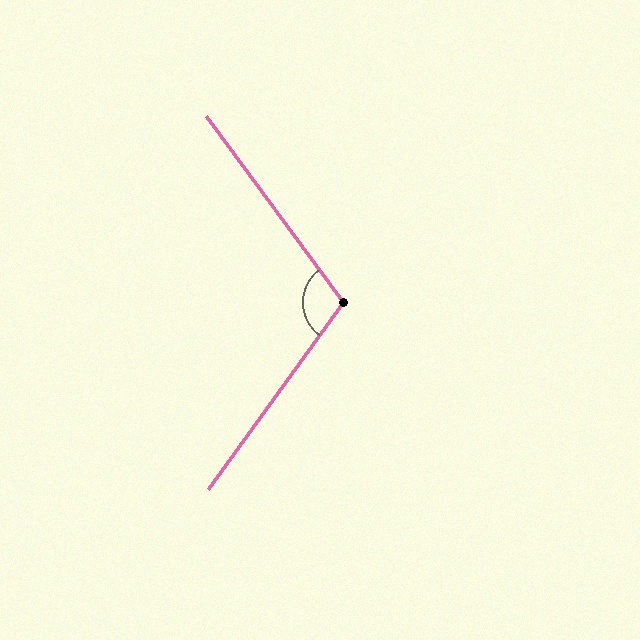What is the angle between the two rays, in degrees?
Approximately 108 degrees.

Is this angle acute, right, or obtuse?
It is obtuse.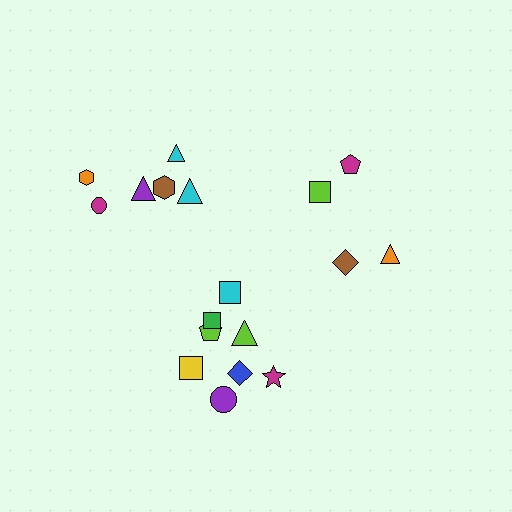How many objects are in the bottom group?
There are 8 objects.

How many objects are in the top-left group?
There are 6 objects.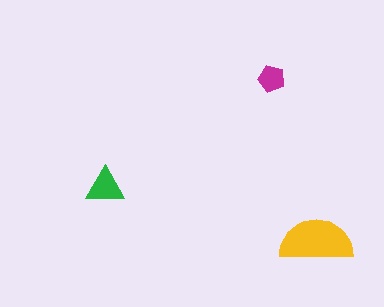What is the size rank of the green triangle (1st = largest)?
2nd.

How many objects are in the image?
There are 3 objects in the image.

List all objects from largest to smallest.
The yellow semicircle, the green triangle, the magenta pentagon.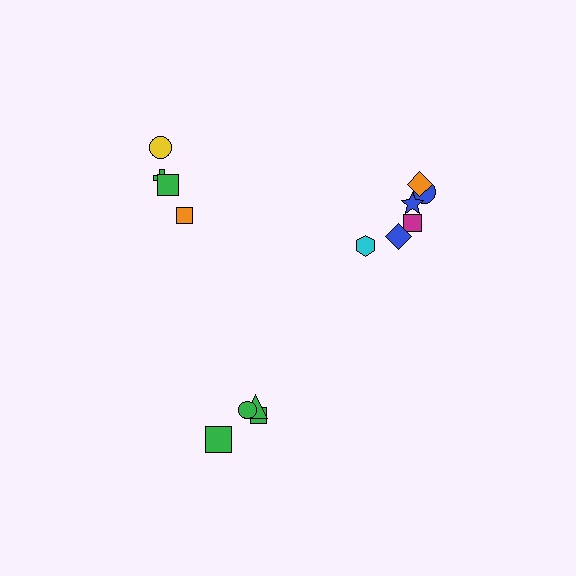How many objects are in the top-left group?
There are 4 objects.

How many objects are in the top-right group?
There are 6 objects.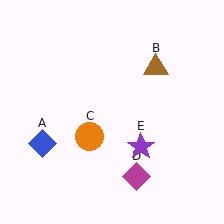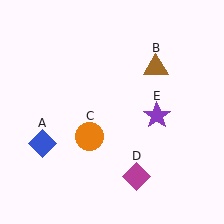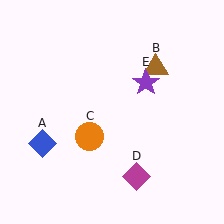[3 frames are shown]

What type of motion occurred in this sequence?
The purple star (object E) rotated counterclockwise around the center of the scene.